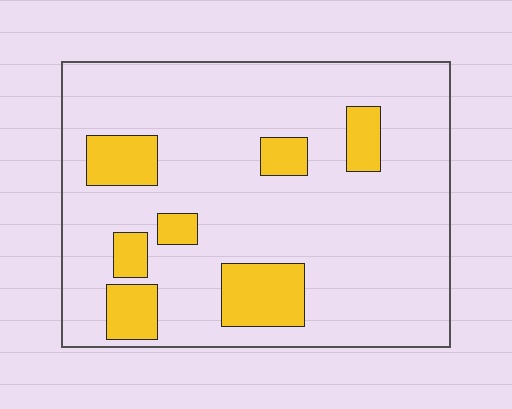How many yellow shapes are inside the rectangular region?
7.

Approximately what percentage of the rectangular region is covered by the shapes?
Approximately 15%.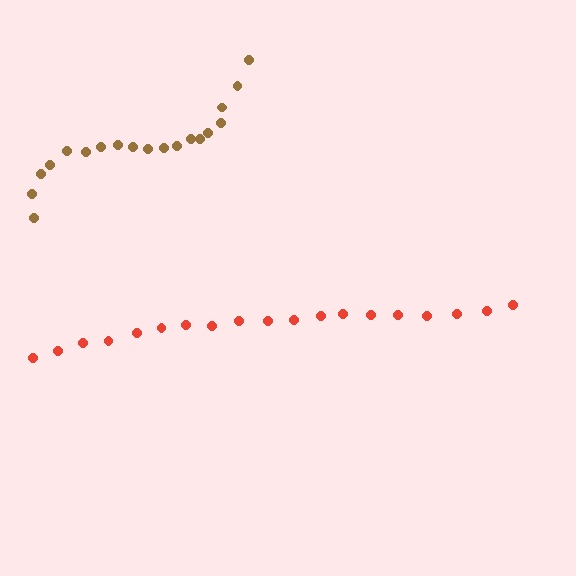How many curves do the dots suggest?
There are 2 distinct paths.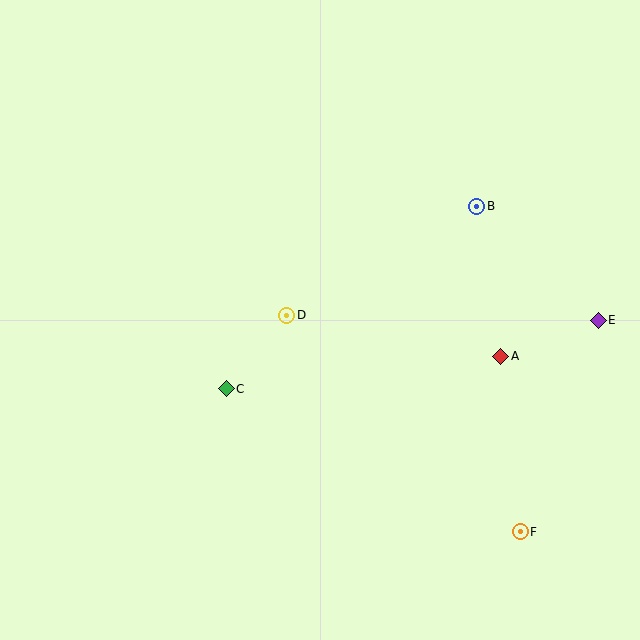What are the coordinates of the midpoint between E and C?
The midpoint between E and C is at (412, 354).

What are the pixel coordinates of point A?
Point A is at (501, 356).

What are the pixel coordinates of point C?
Point C is at (226, 389).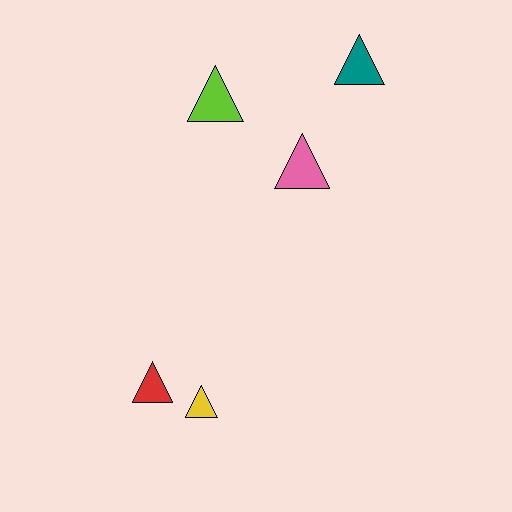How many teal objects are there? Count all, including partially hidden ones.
There is 1 teal object.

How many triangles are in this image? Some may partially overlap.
There are 5 triangles.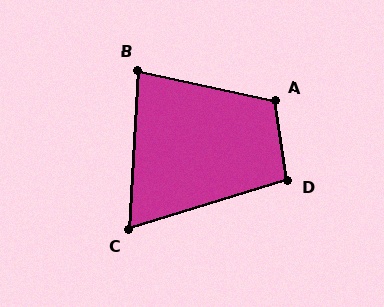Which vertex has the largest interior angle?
A, at approximately 110 degrees.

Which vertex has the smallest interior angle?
C, at approximately 70 degrees.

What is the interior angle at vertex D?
Approximately 99 degrees (obtuse).